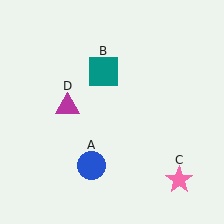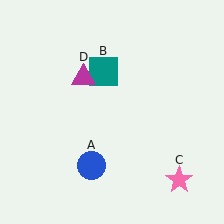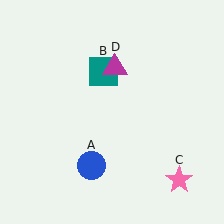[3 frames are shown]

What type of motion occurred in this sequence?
The magenta triangle (object D) rotated clockwise around the center of the scene.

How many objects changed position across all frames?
1 object changed position: magenta triangle (object D).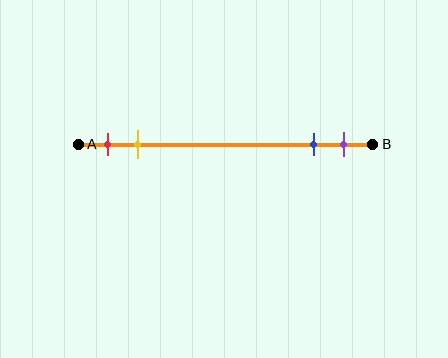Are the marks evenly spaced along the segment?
No, the marks are not evenly spaced.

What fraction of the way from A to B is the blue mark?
The blue mark is approximately 80% (0.8) of the way from A to B.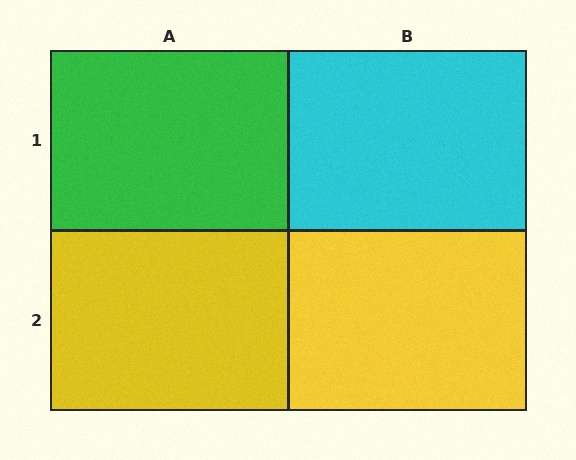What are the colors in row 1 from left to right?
Green, cyan.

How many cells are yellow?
2 cells are yellow.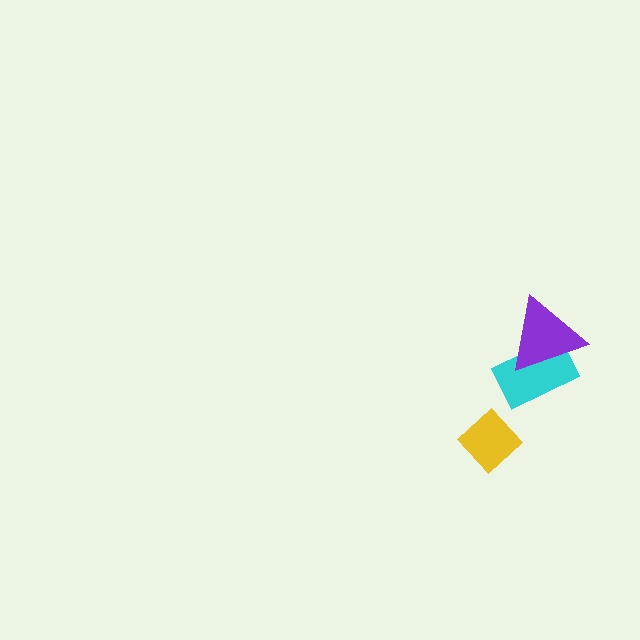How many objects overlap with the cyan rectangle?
1 object overlaps with the cyan rectangle.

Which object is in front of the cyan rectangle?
The purple triangle is in front of the cyan rectangle.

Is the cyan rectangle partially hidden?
Yes, it is partially covered by another shape.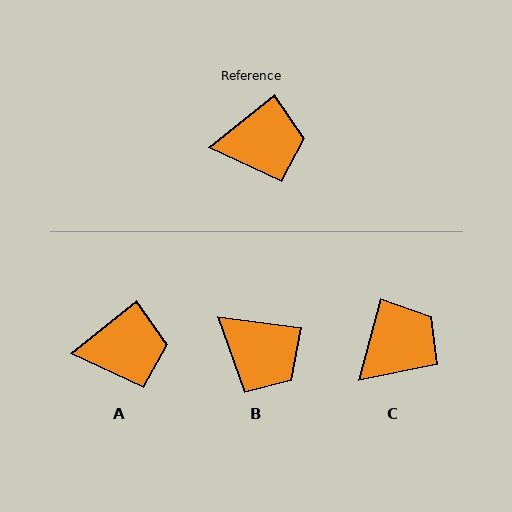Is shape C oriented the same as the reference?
No, it is off by about 37 degrees.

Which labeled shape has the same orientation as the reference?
A.